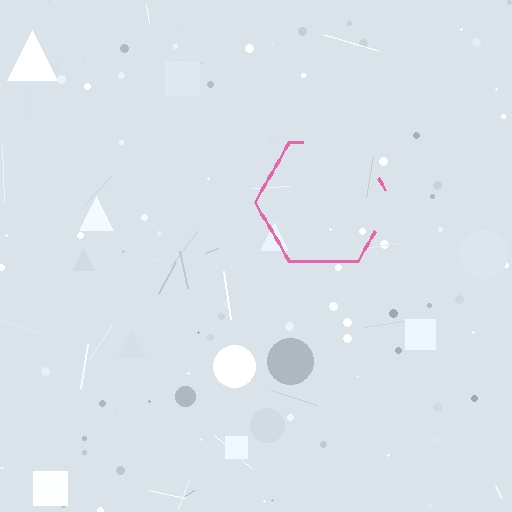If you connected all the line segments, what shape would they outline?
They would outline a hexagon.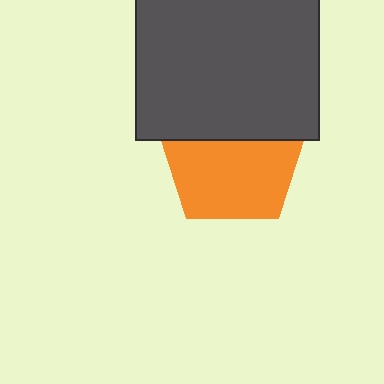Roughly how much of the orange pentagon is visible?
About half of it is visible (roughly 63%).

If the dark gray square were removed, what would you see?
You would see the complete orange pentagon.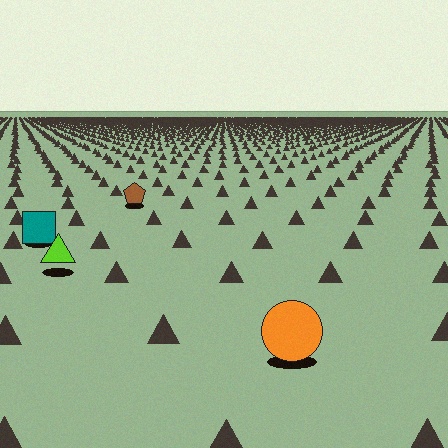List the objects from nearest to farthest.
From nearest to farthest: the orange circle, the lime triangle, the teal square, the brown pentagon.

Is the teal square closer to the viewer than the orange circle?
No. The orange circle is closer — you can tell from the texture gradient: the ground texture is coarser near it.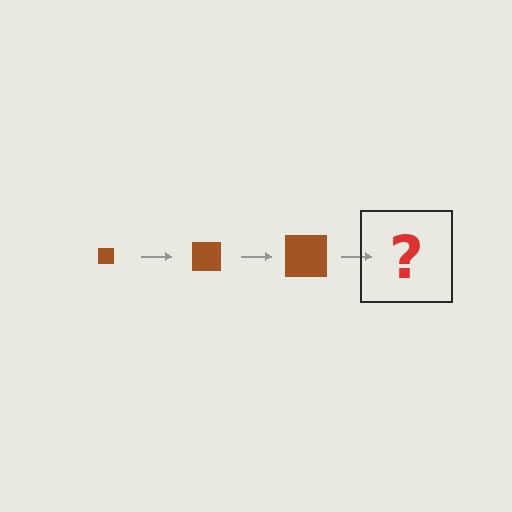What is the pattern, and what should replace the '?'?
The pattern is that the square gets progressively larger each step. The '?' should be a brown square, larger than the previous one.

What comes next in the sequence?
The next element should be a brown square, larger than the previous one.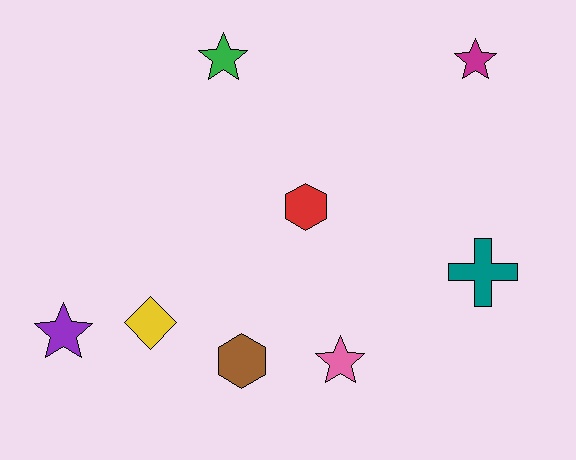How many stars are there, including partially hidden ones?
There are 4 stars.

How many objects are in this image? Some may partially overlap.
There are 8 objects.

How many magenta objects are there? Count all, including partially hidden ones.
There is 1 magenta object.